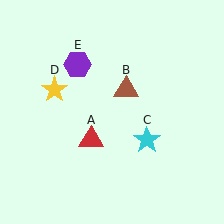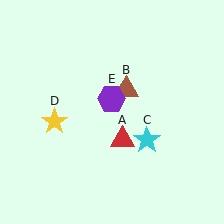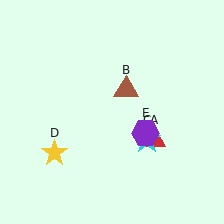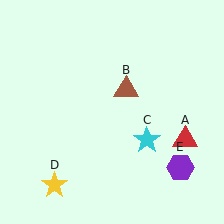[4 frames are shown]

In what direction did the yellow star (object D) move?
The yellow star (object D) moved down.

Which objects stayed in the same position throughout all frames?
Brown triangle (object B) and cyan star (object C) remained stationary.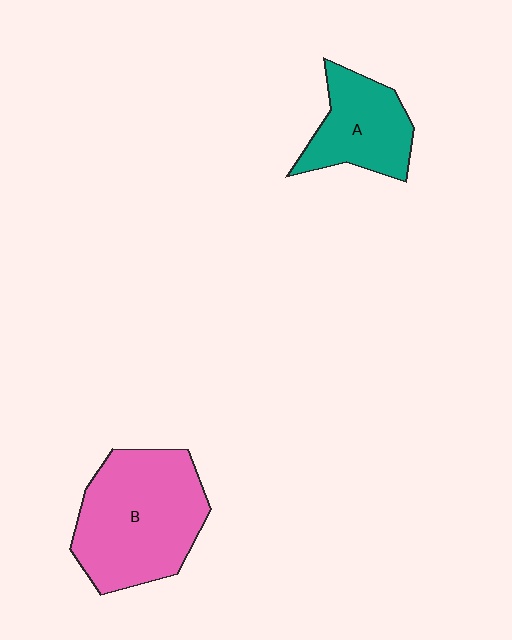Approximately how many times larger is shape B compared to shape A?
Approximately 1.7 times.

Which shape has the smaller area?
Shape A (teal).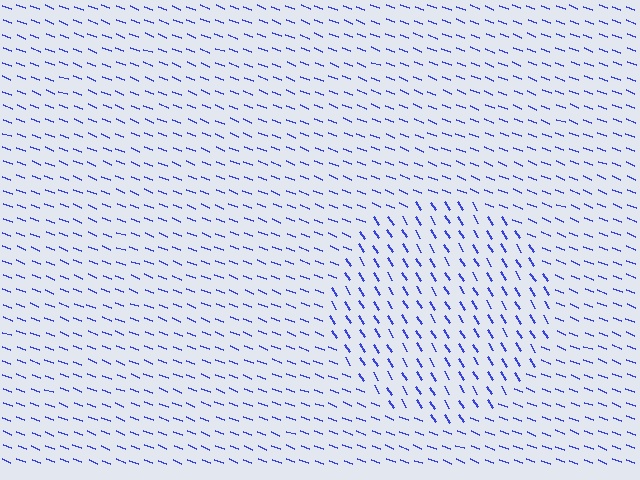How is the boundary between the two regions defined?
The boundary is defined purely by a change in line orientation (approximately 36 degrees difference). All lines are the same color and thickness.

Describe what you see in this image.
The image is filled with small blue line segments. A circle region in the image has lines oriented differently from the surrounding lines, creating a visible texture boundary.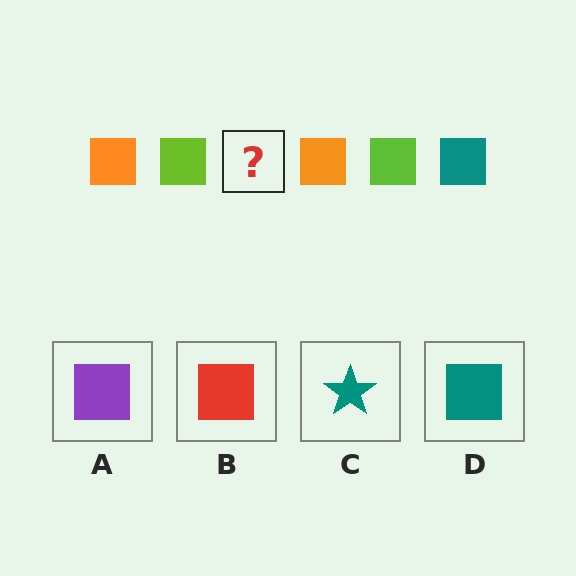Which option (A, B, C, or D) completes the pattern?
D.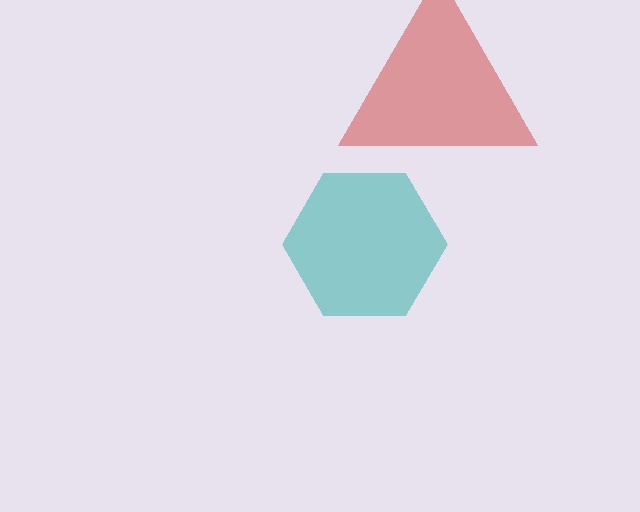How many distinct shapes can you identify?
There are 2 distinct shapes: a red triangle, a teal hexagon.